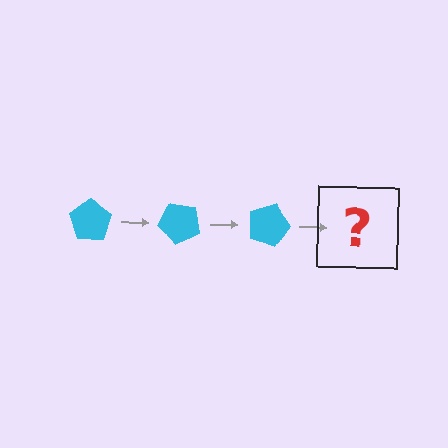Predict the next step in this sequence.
The next step is a cyan pentagon rotated 135 degrees.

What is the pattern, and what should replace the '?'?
The pattern is that the pentagon rotates 45 degrees each step. The '?' should be a cyan pentagon rotated 135 degrees.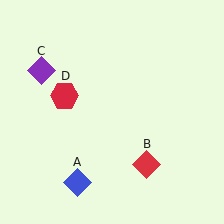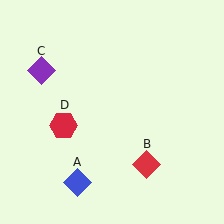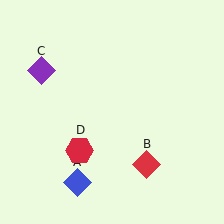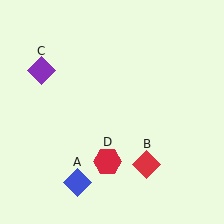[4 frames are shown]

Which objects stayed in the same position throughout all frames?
Blue diamond (object A) and red diamond (object B) and purple diamond (object C) remained stationary.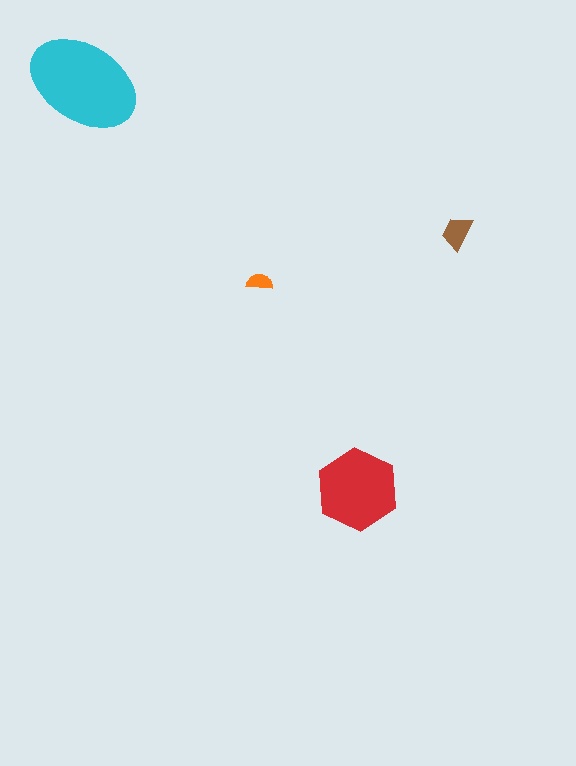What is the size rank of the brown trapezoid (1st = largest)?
3rd.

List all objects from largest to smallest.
The cyan ellipse, the red hexagon, the brown trapezoid, the orange semicircle.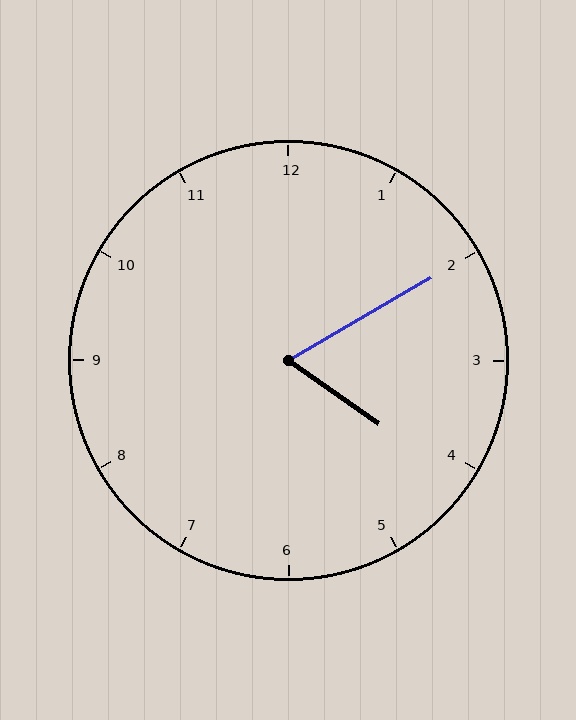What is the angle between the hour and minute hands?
Approximately 65 degrees.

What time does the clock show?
4:10.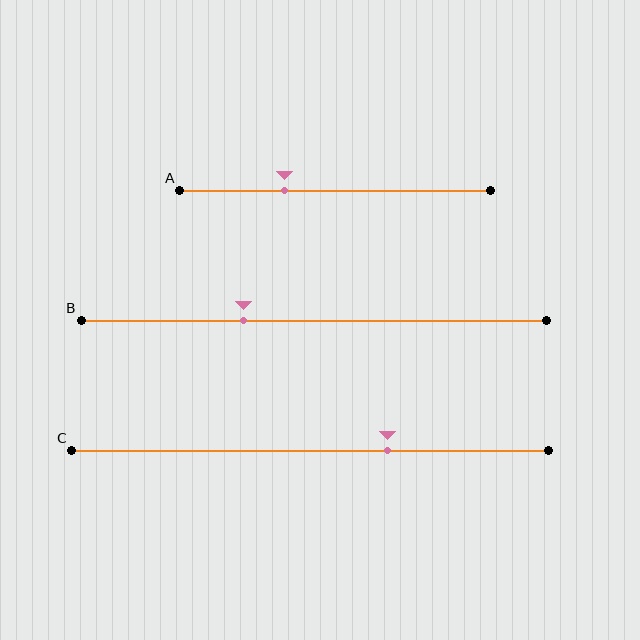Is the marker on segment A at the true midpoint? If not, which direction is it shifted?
No, the marker on segment A is shifted to the left by about 16% of the segment length.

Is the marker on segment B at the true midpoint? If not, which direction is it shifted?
No, the marker on segment B is shifted to the left by about 15% of the segment length.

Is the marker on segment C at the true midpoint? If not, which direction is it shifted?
No, the marker on segment C is shifted to the right by about 16% of the segment length.